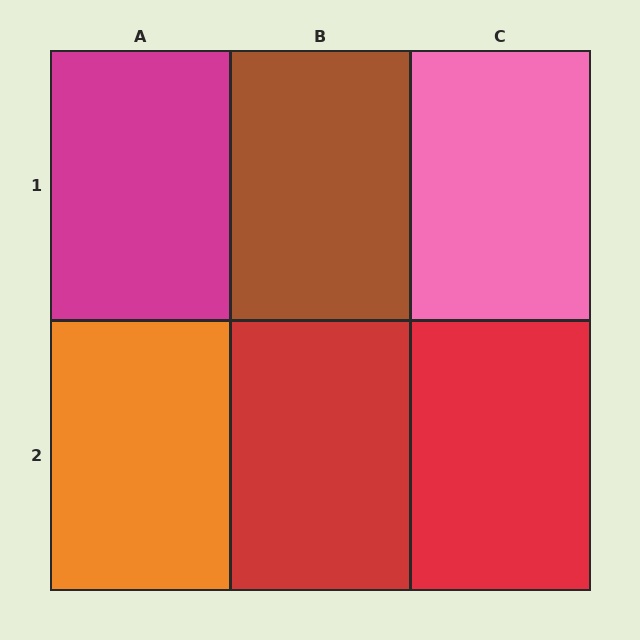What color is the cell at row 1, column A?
Magenta.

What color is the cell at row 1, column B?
Brown.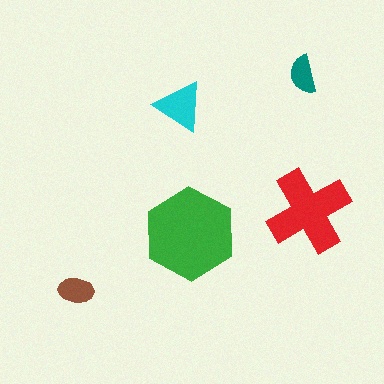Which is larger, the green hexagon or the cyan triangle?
The green hexagon.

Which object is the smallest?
The teal semicircle.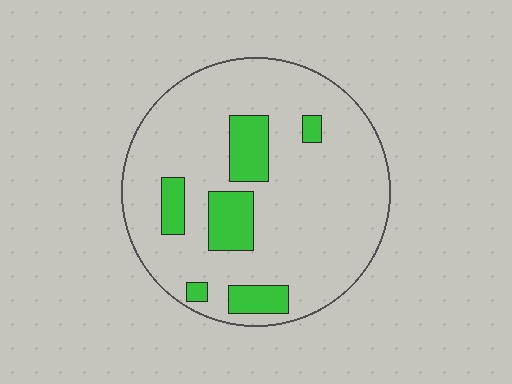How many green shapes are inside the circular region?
6.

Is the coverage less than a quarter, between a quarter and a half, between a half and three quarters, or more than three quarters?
Less than a quarter.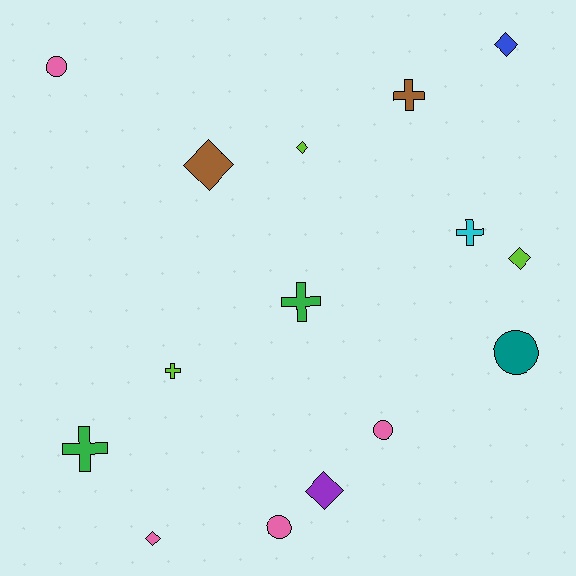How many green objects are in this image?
There are 2 green objects.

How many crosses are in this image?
There are 5 crosses.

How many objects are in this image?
There are 15 objects.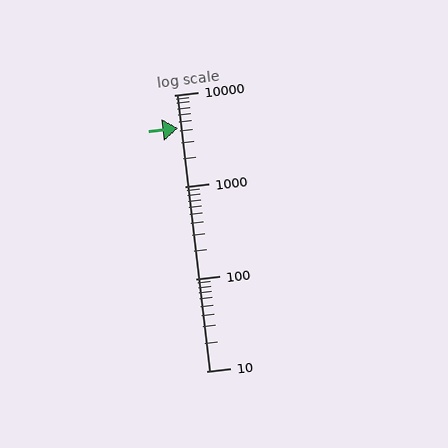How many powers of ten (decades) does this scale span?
The scale spans 3 decades, from 10 to 10000.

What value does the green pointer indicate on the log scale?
The pointer indicates approximately 4300.